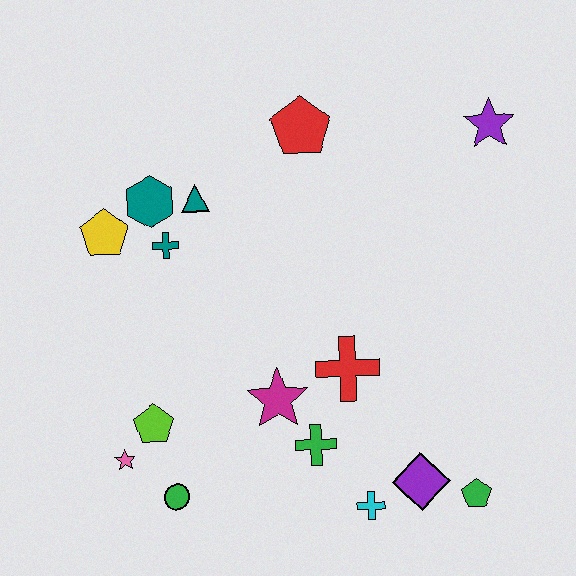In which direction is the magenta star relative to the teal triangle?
The magenta star is below the teal triangle.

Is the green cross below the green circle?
No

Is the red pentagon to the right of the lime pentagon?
Yes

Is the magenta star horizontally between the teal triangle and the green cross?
Yes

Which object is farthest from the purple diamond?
The yellow pentagon is farthest from the purple diamond.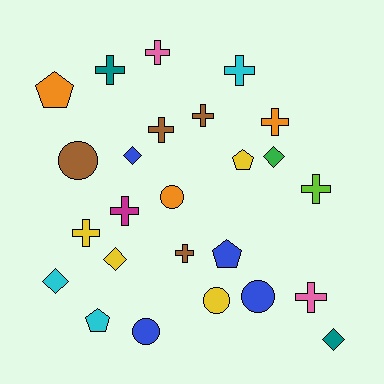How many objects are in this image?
There are 25 objects.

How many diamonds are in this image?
There are 5 diamonds.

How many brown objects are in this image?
There are 4 brown objects.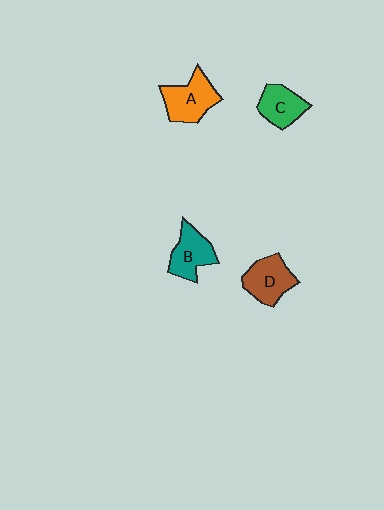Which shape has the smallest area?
Shape C (green).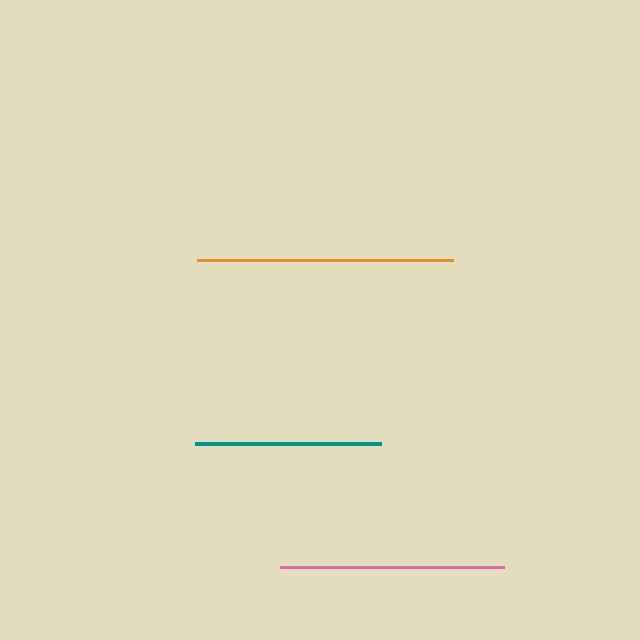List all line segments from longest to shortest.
From longest to shortest: orange, pink, teal.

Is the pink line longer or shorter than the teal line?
The pink line is longer than the teal line.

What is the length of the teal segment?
The teal segment is approximately 186 pixels long.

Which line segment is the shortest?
The teal line is the shortest at approximately 186 pixels.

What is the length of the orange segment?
The orange segment is approximately 256 pixels long.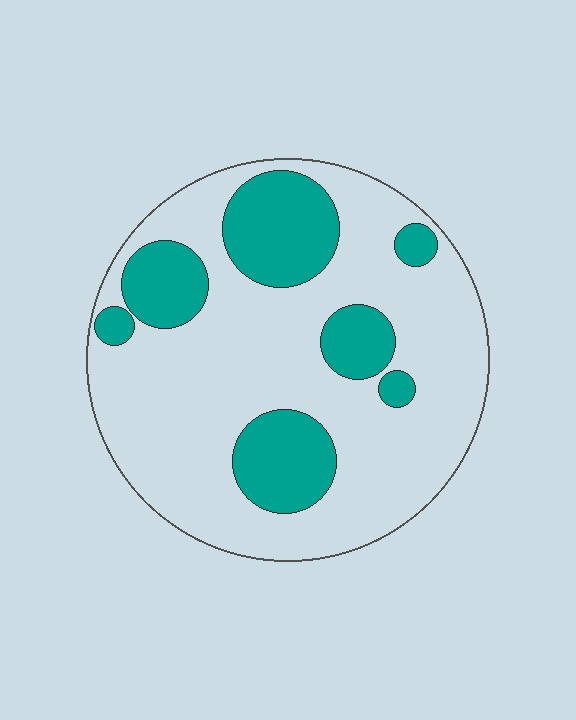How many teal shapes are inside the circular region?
7.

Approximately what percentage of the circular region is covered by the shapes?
Approximately 25%.